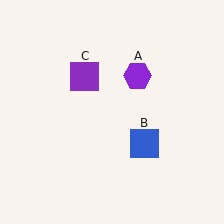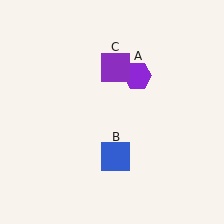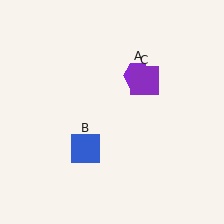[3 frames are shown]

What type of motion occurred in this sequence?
The blue square (object B), purple square (object C) rotated clockwise around the center of the scene.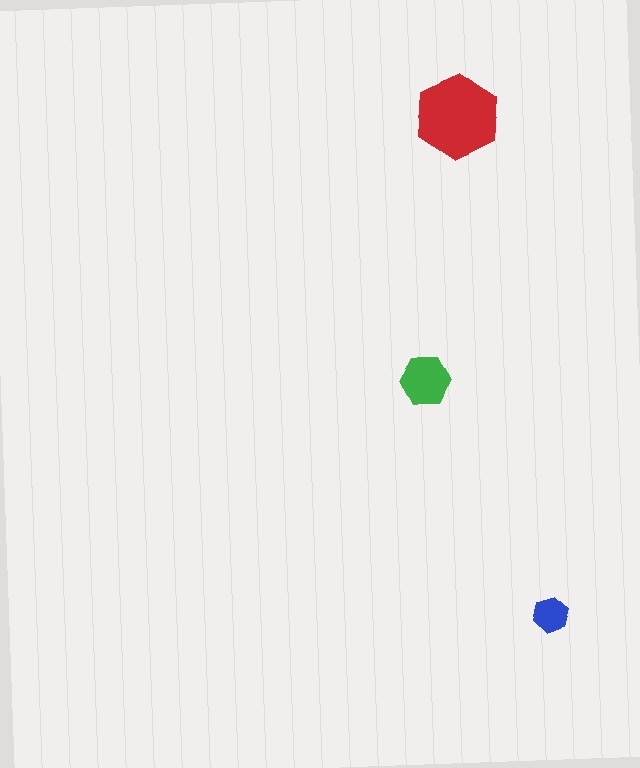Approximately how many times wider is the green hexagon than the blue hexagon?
About 1.5 times wider.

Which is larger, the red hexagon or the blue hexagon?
The red one.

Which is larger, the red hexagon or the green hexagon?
The red one.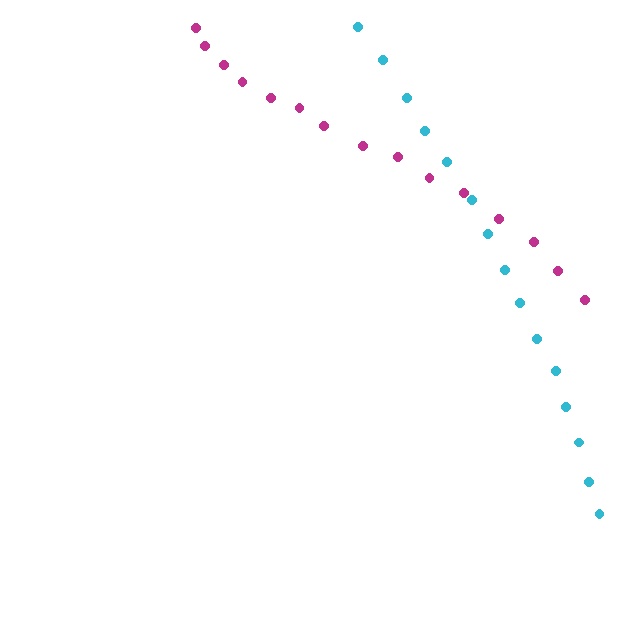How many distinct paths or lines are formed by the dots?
There are 2 distinct paths.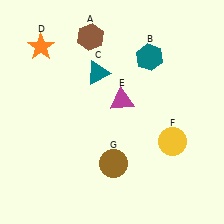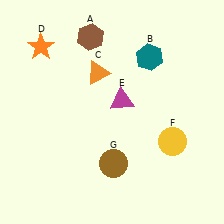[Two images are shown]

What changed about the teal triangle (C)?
In Image 1, C is teal. In Image 2, it changed to orange.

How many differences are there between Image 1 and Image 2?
There is 1 difference between the two images.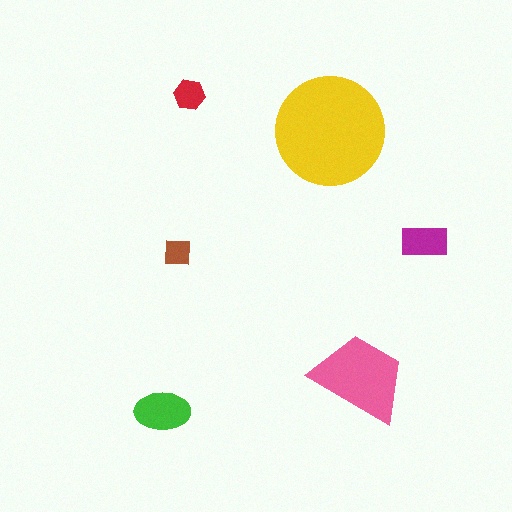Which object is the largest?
The yellow circle.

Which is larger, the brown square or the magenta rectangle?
The magenta rectangle.